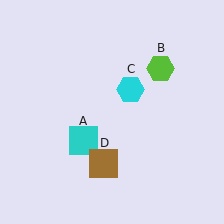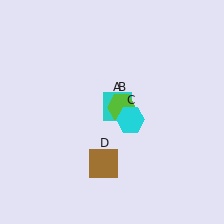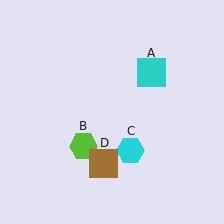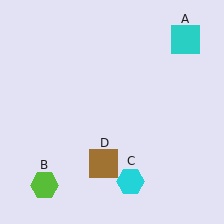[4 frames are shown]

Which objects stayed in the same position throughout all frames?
Brown square (object D) remained stationary.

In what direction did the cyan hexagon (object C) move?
The cyan hexagon (object C) moved down.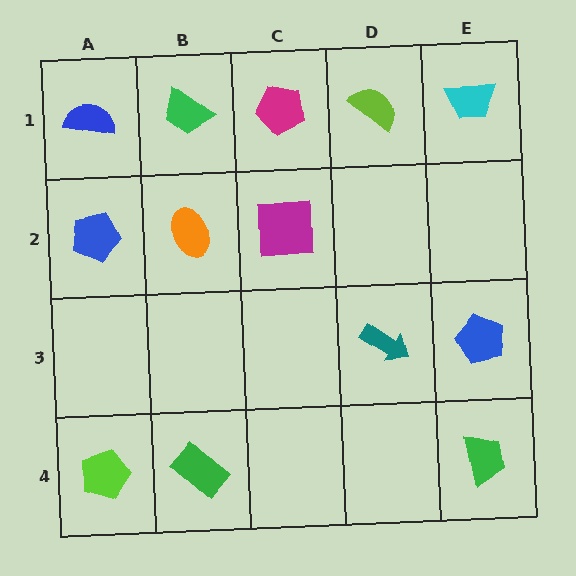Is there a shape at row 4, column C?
No, that cell is empty.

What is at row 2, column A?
A blue pentagon.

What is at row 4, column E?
A green trapezoid.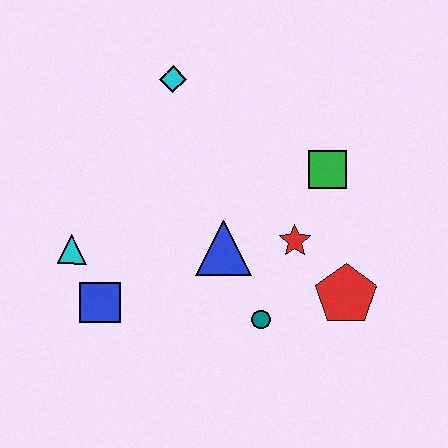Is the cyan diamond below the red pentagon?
No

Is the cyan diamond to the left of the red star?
Yes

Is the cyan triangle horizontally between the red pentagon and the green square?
No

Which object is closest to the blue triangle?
The red star is closest to the blue triangle.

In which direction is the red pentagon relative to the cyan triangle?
The red pentagon is to the right of the cyan triangle.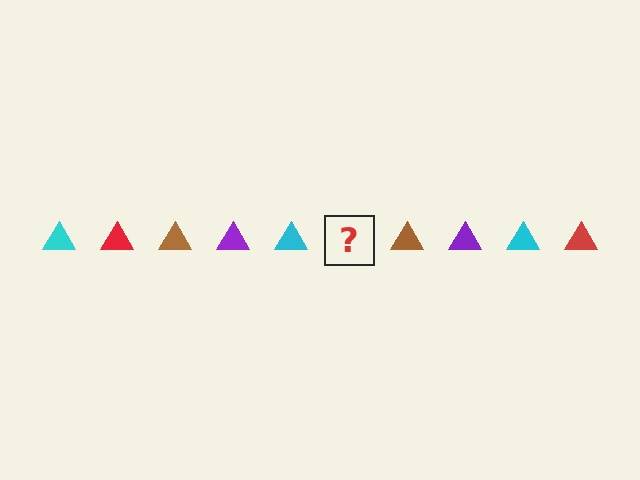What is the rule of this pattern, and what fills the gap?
The rule is that the pattern cycles through cyan, red, brown, purple triangles. The gap should be filled with a red triangle.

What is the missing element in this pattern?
The missing element is a red triangle.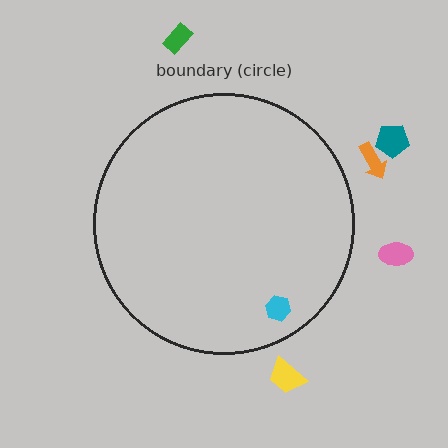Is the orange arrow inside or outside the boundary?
Outside.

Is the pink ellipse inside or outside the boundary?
Outside.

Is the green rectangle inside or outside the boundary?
Outside.